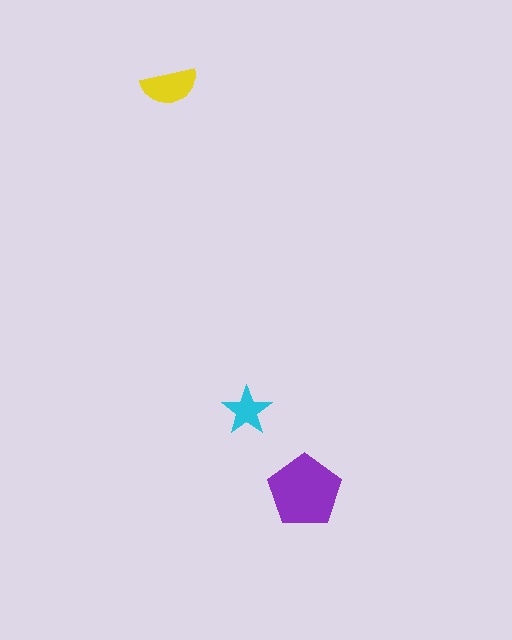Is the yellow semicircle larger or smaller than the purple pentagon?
Smaller.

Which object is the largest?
The purple pentagon.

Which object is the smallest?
The cyan star.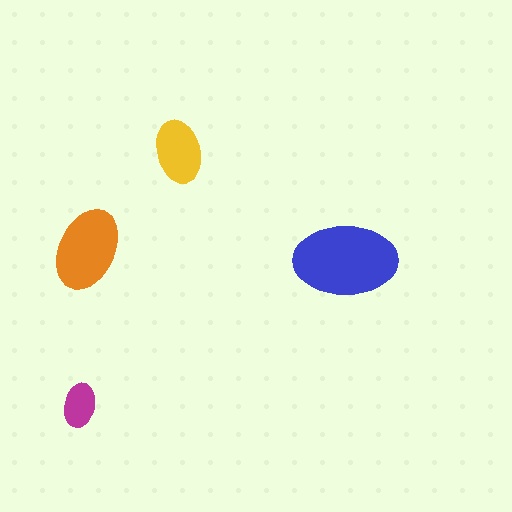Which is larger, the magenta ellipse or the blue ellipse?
The blue one.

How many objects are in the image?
There are 4 objects in the image.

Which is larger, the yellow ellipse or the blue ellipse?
The blue one.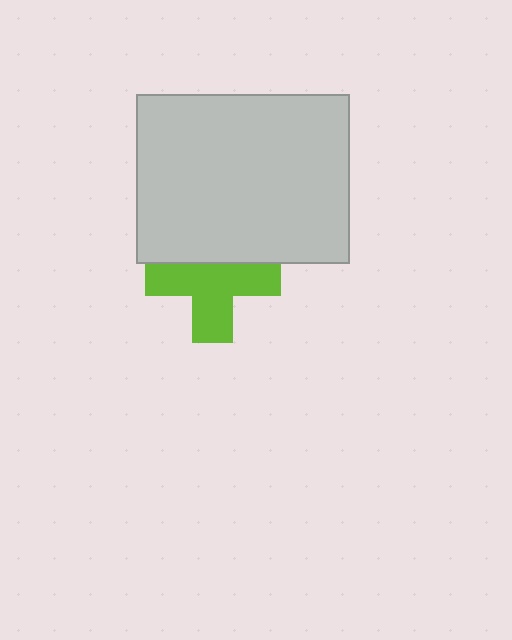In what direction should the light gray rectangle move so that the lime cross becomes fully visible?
The light gray rectangle should move up. That is the shortest direction to clear the overlap and leave the lime cross fully visible.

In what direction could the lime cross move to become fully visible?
The lime cross could move down. That would shift it out from behind the light gray rectangle entirely.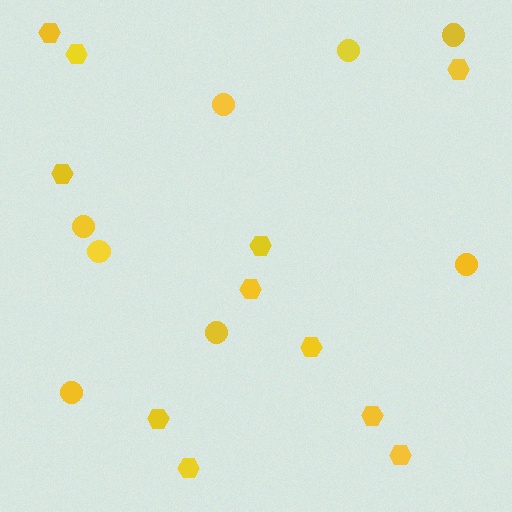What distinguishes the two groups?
There are 2 groups: one group of circles (8) and one group of hexagons (11).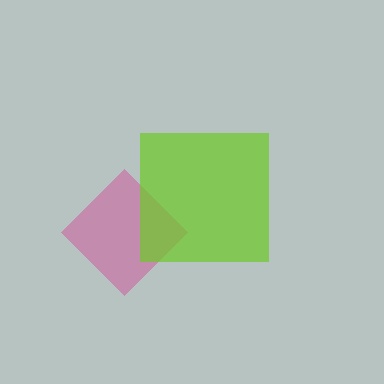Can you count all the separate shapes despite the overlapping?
Yes, there are 2 separate shapes.